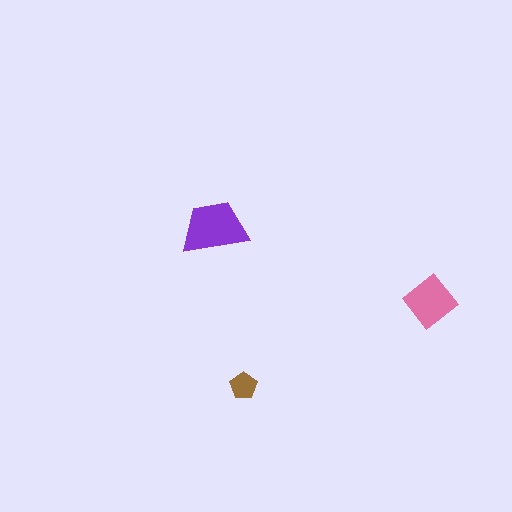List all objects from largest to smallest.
The purple trapezoid, the pink diamond, the brown pentagon.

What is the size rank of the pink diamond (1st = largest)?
2nd.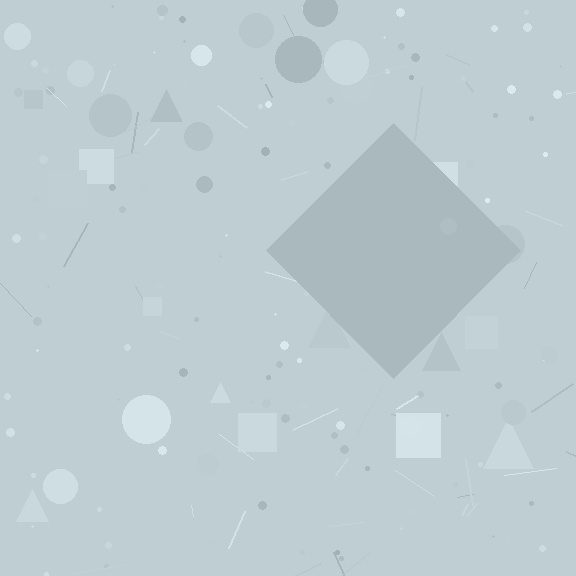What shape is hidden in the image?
A diamond is hidden in the image.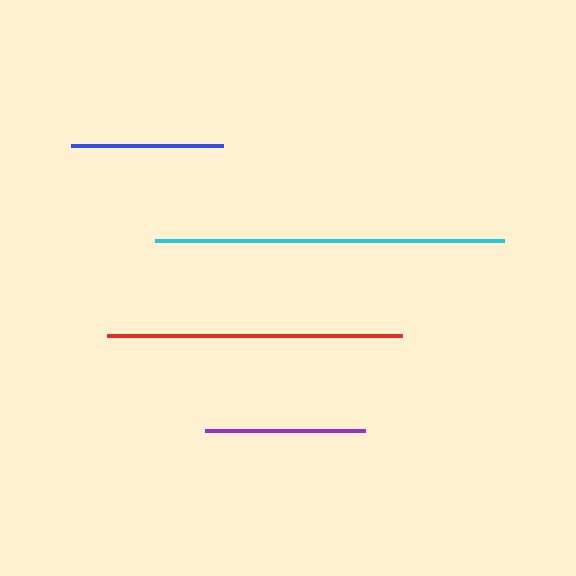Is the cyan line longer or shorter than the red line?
The cyan line is longer than the red line.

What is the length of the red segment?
The red segment is approximately 295 pixels long.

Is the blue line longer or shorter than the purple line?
The purple line is longer than the blue line.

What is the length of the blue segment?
The blue segment is approximately 151 pixels long.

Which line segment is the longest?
The cyan line is the longest at approximately 349 pixels.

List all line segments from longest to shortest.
From longest to shortest: cyan, red, purple, blue.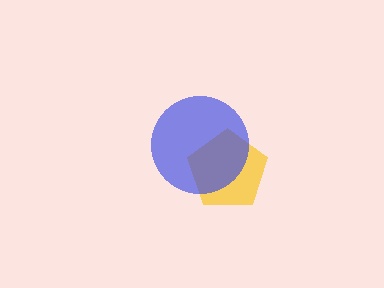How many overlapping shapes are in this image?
There are 2 overlapping shapes in the image.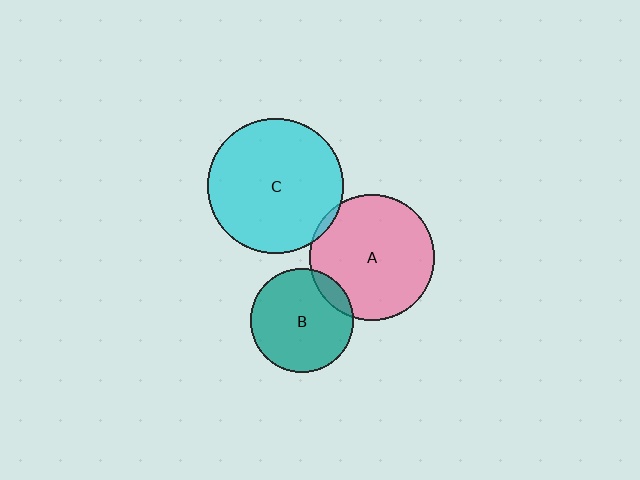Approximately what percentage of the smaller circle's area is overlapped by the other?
Approximately 10%.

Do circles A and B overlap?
Yes.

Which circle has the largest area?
Circle C (cyan).